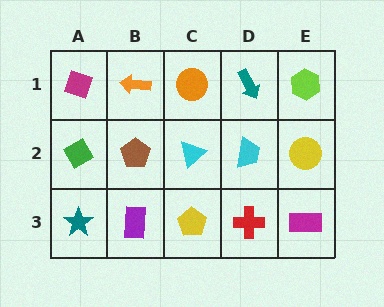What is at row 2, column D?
A cyan trapezoid.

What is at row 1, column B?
An orange arrow.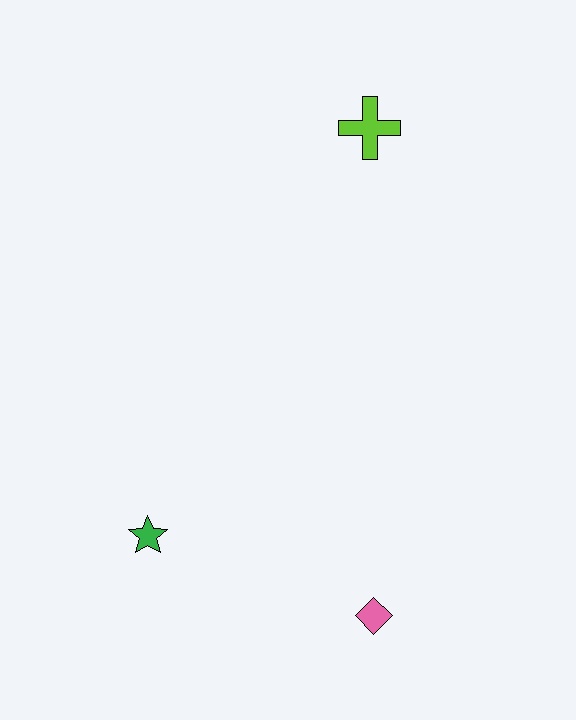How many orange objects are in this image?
There are no orange objects.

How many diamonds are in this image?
There is 1 diamond.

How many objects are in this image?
There are 3 objects.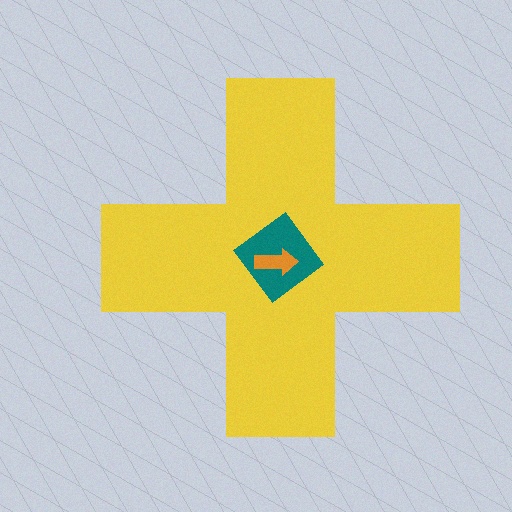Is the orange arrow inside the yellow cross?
Yes.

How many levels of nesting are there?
3.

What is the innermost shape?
The orange arrow.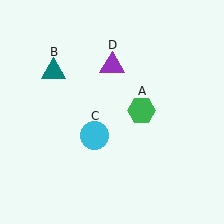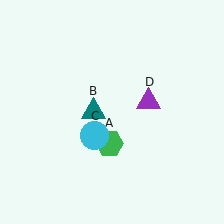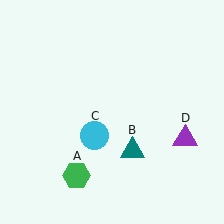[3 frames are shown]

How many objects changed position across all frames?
3 objects changed position: green hexagon (object A), teal triangle (object B), purple triangle (object D).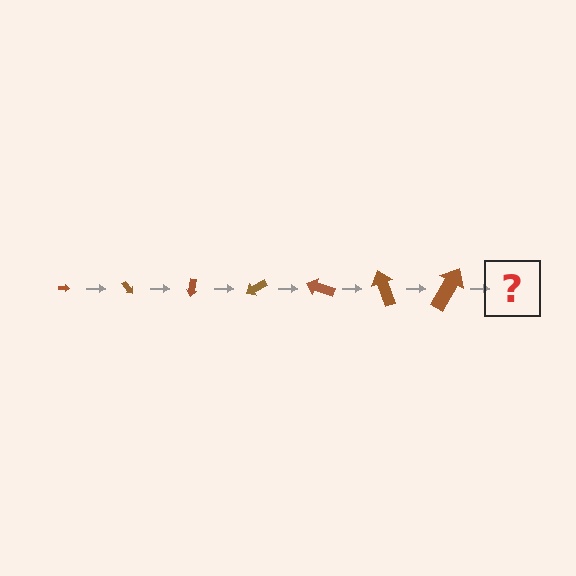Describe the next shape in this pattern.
It should be an arrow, larger than the previous one and rotated 350 degrees from the start.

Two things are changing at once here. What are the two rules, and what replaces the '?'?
The two rules are that the arrow grows larger each step and it rotates 50 degrees each step. The '?' should be an arrow, larger than the previous one and rotated 350 degrees from the start.